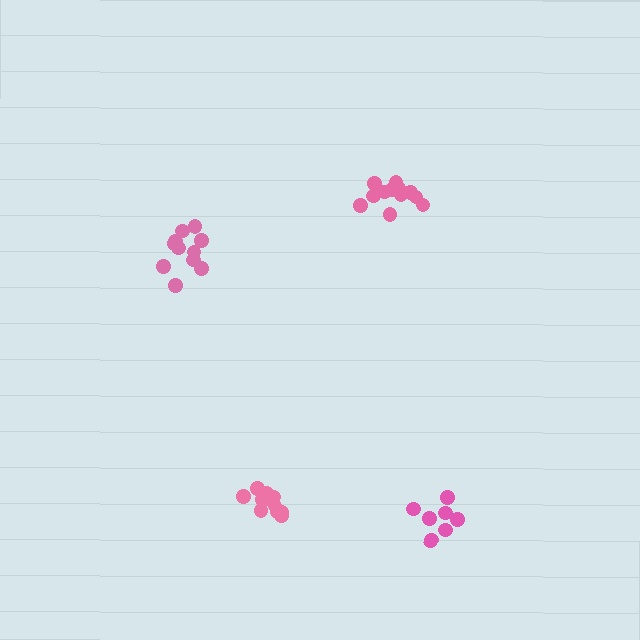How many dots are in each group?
Group 1: 11 dots, Group 2: 11 dots, Group 3: 7 dots, Group 4: 12 dots (41 total).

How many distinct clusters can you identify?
There are 4 distinct clusters.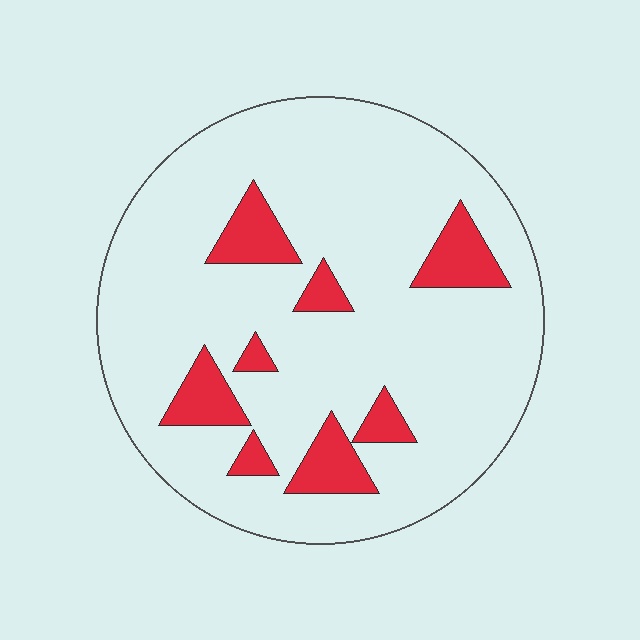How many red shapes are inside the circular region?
8.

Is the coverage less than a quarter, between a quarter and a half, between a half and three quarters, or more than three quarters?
Less than a quarter.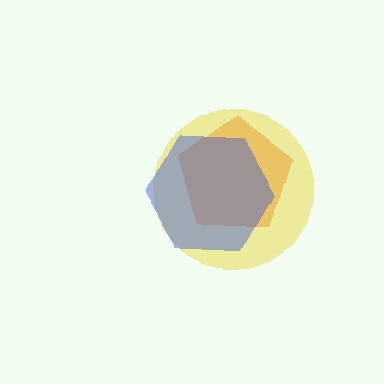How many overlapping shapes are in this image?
There are 3 overlapping shapes in the image.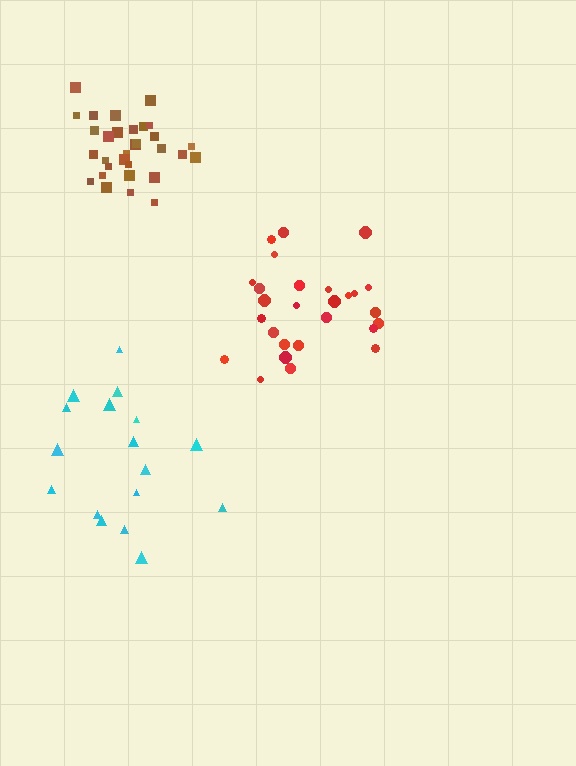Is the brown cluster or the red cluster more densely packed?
Brown.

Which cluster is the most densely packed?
Brown.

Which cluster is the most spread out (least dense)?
Cyan.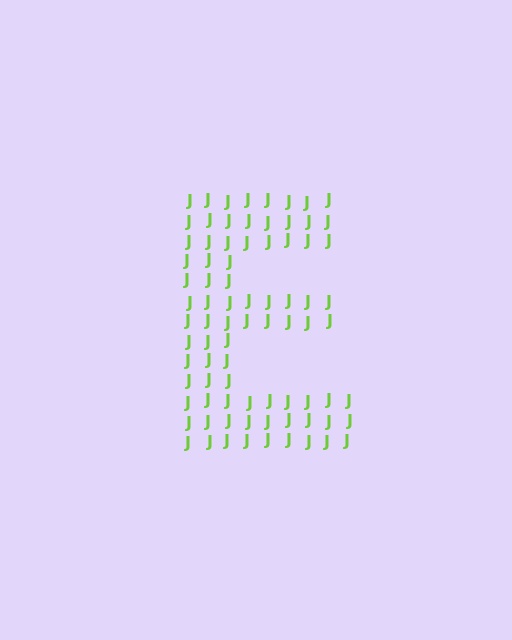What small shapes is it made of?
It is made of small letter J's.